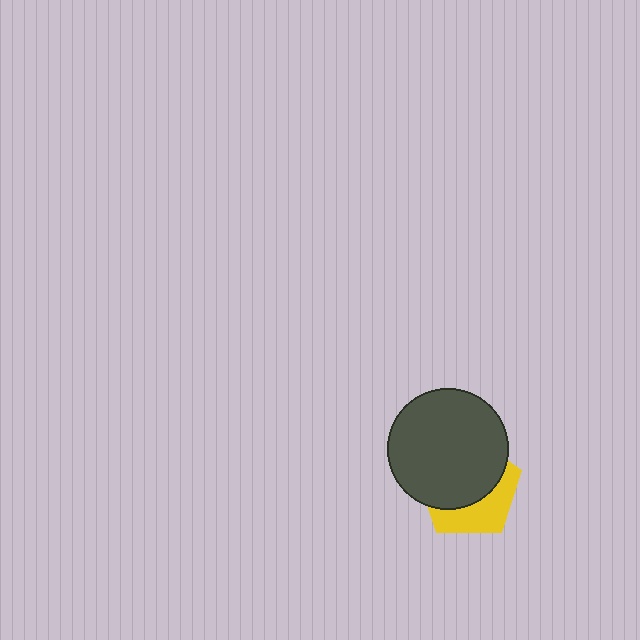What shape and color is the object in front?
The object in front is a dark gray circle.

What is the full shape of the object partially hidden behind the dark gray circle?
The partially hidden object is a yellow pentagon.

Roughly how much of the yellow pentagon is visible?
A small part of it is visible (roughly 38%).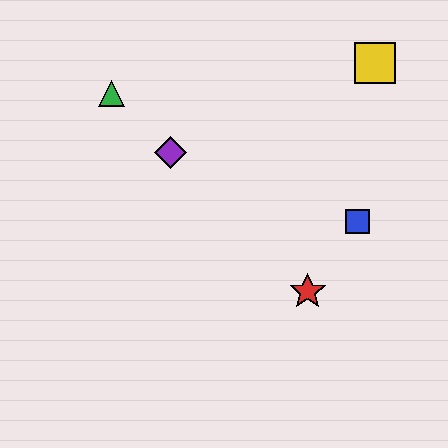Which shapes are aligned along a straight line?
The red star, the green triangle, the purple diamond are aligned along a straight line.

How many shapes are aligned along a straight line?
3 shapes (the red star, the green triangle, the purple diamond) are aligned along a straight line.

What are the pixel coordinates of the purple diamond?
The purple diamond is at (170, 152).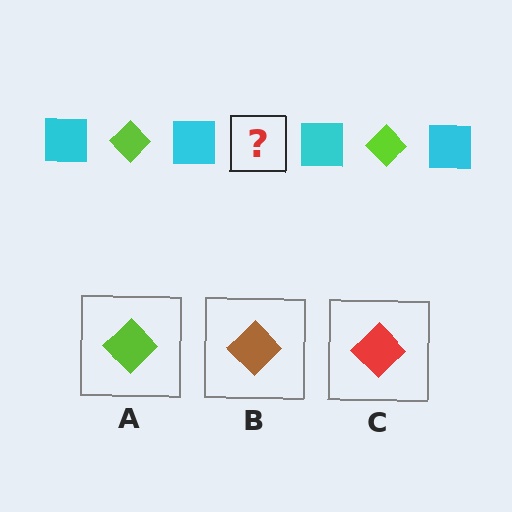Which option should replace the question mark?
Option A.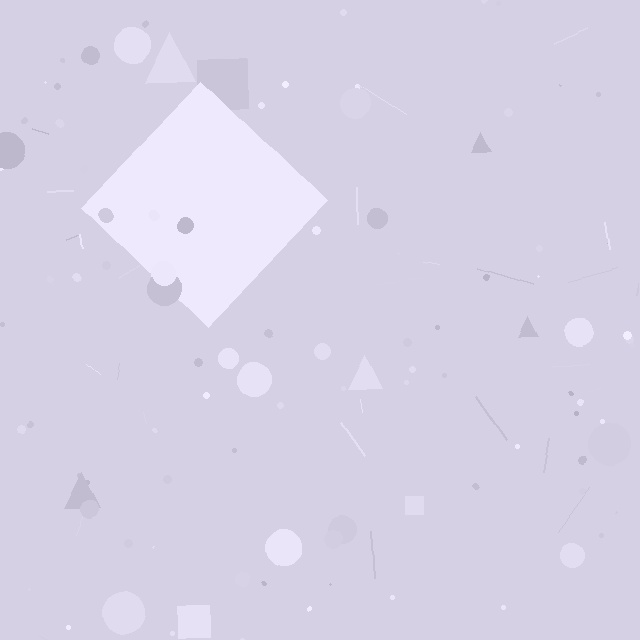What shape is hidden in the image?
A diamond is hidden in the image.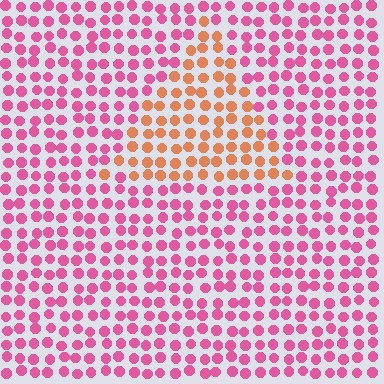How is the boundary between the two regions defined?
The boundary is defined purely by a slight shift in hue (about 51 degrees). Spacing, size, and orientation are identical on both sides.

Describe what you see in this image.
The image is filled with small pink elements in a uniform arrangement. A triangle-shaped region is visible where the elements are tinted to a slightly different hue, forming a subtle color boundary.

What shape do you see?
I see a triangle.